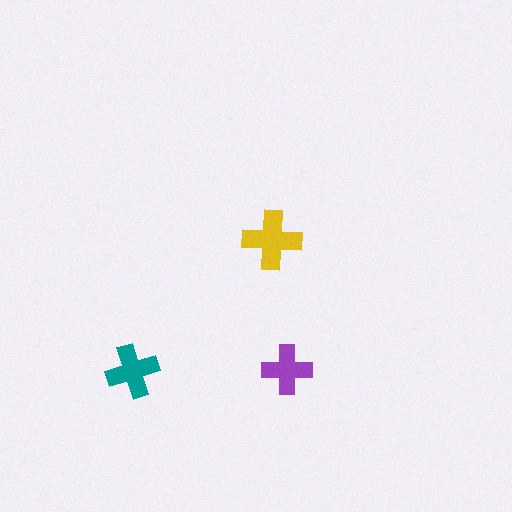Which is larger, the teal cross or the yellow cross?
The yellow one.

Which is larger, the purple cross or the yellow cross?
The yellow one.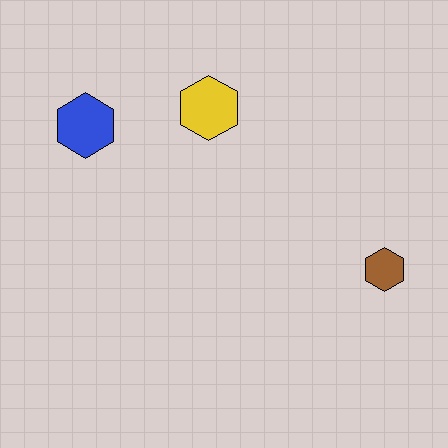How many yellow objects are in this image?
There is 1 yellow object.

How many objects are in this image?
There are 3 objects.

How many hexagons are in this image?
There are 3 hexagons.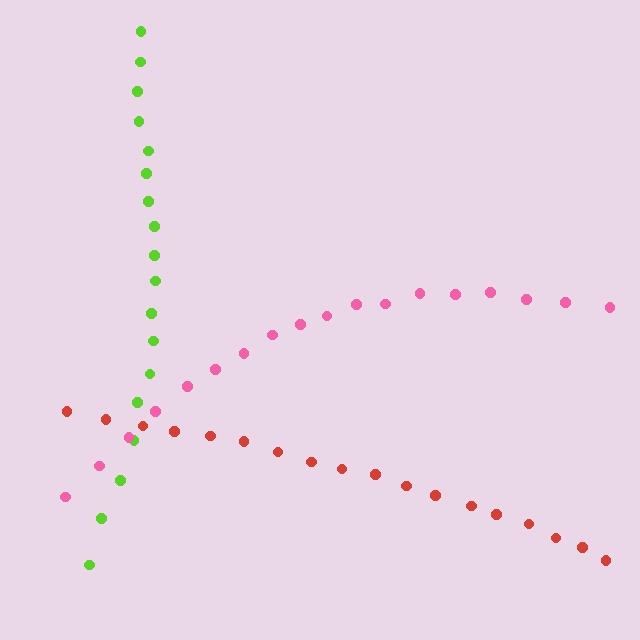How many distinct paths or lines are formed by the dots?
There are 3 distinct paths.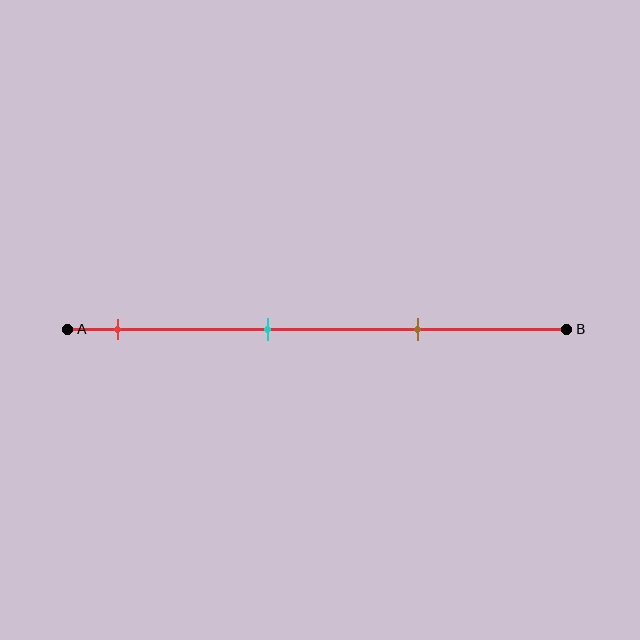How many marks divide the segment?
There are 3 marks dividing the segment.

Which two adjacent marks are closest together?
The cyan and brown marks are the closest adjacent pair.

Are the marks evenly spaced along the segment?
Yes, the marks are approximately evenly spaced.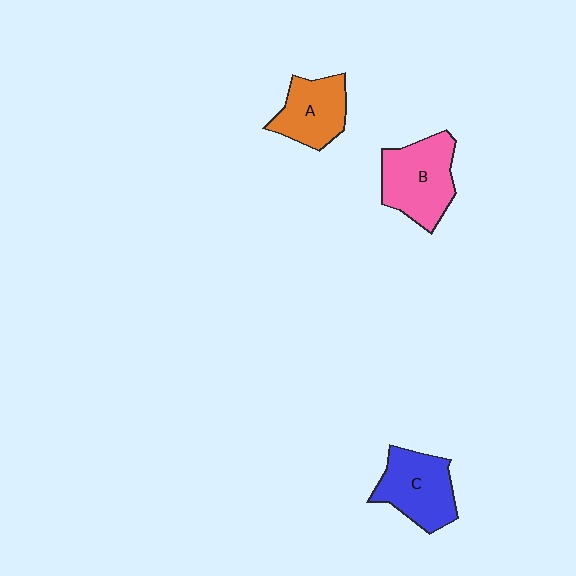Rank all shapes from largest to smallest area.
From largest to smallest: B (pink), C (blue), A (orange).